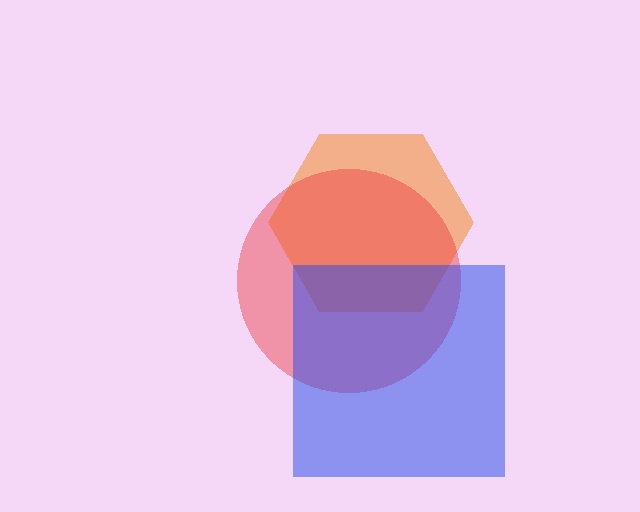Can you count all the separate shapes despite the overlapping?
Yes, there are 3 separate shapes.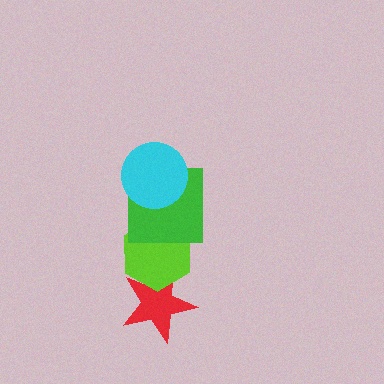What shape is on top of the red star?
The lime hexagon is on top of the red star.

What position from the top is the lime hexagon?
The lime hexagon is 3rd from the top.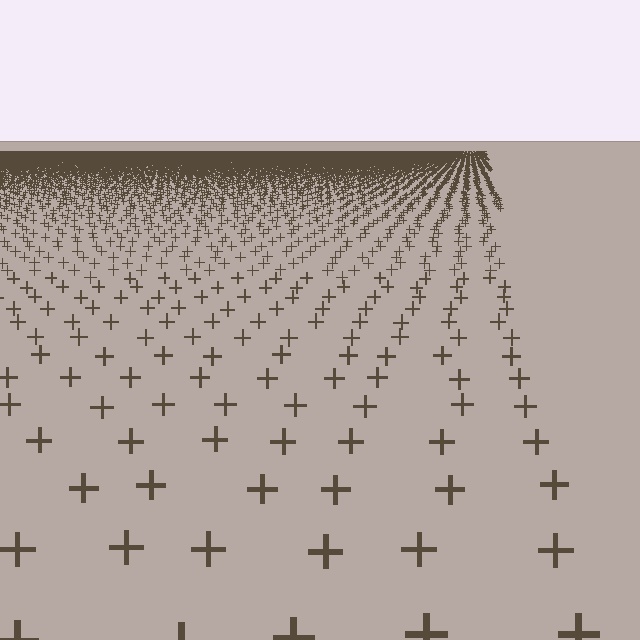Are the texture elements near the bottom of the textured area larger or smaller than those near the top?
Larger. Near the bottom, elements are closer to the viewer and appear at a bigger on-screen size.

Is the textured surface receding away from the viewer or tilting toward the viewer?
The surface is receding away from the viewer. Texture elements get smaller and denser toward the top.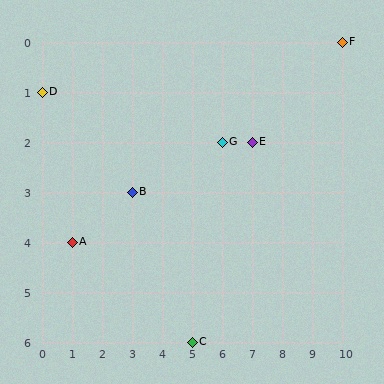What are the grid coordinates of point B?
Point B is at grid coordinates (3, 3).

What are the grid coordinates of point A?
Point A is at grid coordinates (1, 4).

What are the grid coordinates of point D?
Point D is at grid coordinates (0, 1).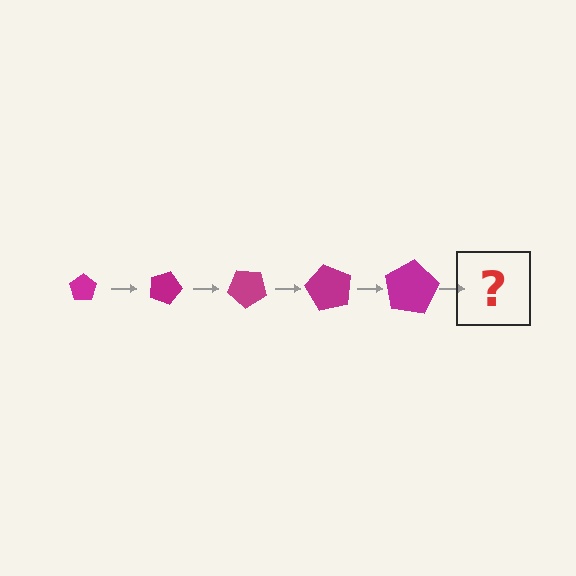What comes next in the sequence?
The next element should be a pentagon, larger than the previous one and rotated 100 degrees from the start.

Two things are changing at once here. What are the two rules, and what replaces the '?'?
The two rules are that the pentagon grows larger each step and it rotates 20 degrees each step. The '?' should be a pentagon, larger than the previous one and rotated 100 degrees from the start.